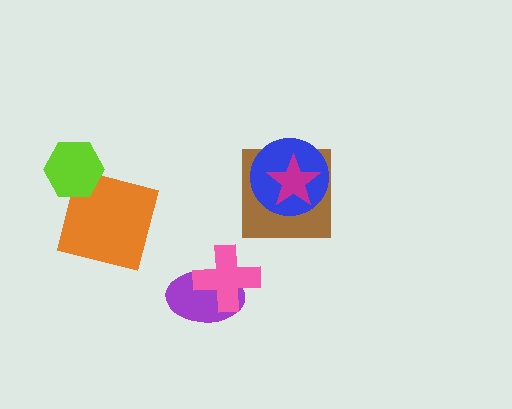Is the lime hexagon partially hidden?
No, no other shape covers it.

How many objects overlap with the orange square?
1 object overlaps with the orange square.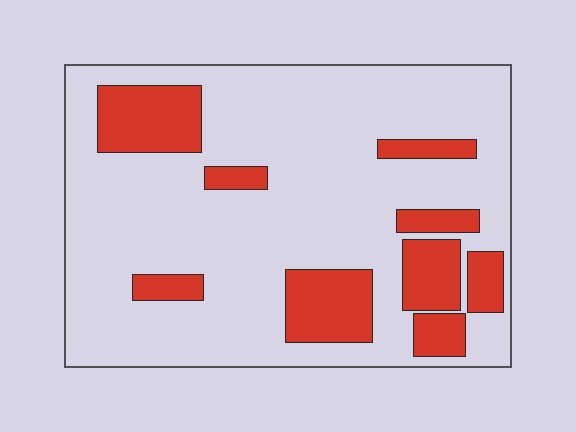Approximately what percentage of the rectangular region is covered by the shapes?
Approximately 20%.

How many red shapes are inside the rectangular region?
9.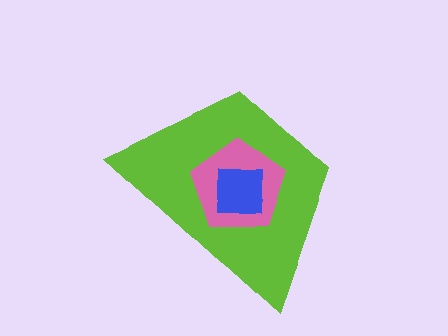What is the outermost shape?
The lime trapezoid.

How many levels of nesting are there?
3.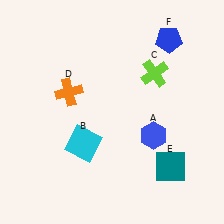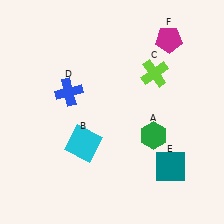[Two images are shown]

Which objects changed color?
A changed from blue to green. D changed from orange to blue. F changed from blue to magenta.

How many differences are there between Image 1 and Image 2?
There are 3 differences between the two images.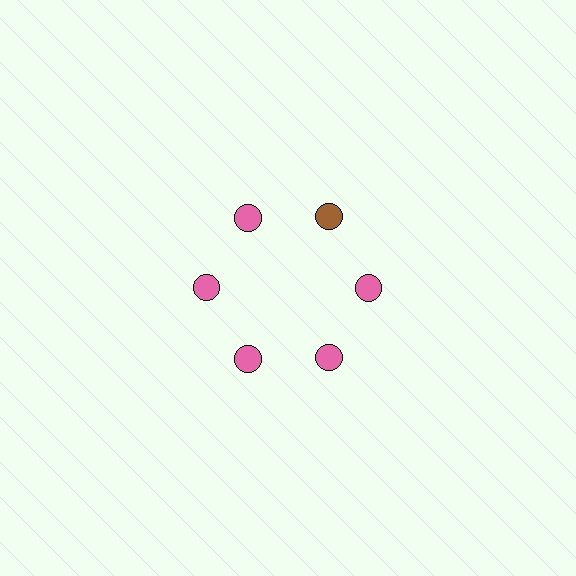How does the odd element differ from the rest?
It has a different color: brown instead of pink.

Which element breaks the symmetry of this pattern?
The brown circle at roughly the 1 o'clock position breaks the symmetry. All other shapes are pink circles.